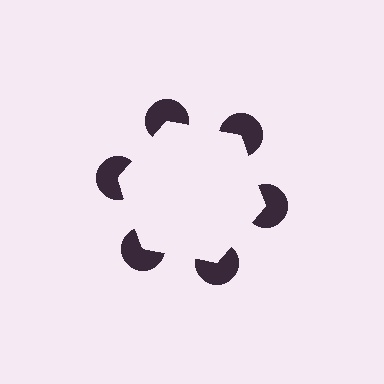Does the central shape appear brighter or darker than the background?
It typically appears slightly brighter than the background, even though no actual brightness change is drawn.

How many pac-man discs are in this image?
There are 6 — one at each vertex of the illusory hexagon.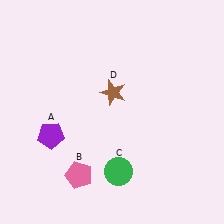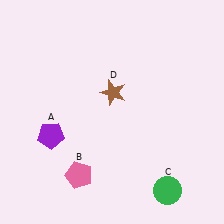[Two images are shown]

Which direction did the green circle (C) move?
The green circle (C) moved right.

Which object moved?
The green circle (C) moved right.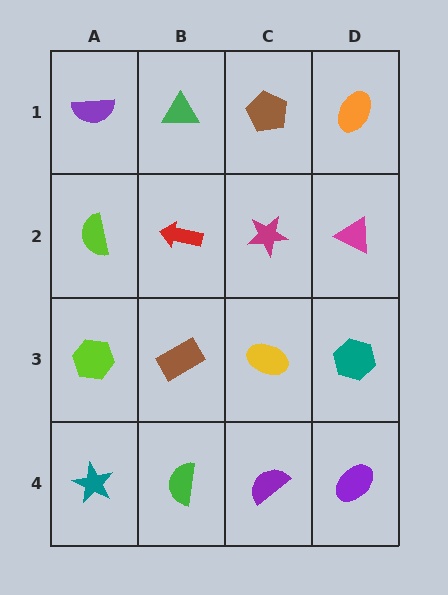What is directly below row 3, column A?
A teal star.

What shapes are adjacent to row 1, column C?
A magenta star (row 2, column C), a green triangle (row 1, column B), an orange ellipse (row 1, column D).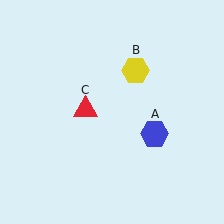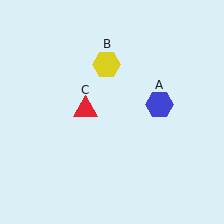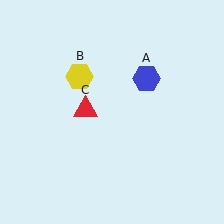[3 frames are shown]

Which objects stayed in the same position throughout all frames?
Red triangle (object C) remained stationary.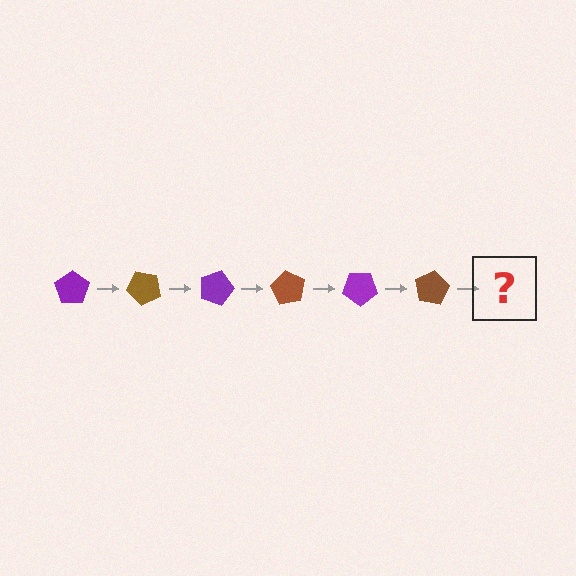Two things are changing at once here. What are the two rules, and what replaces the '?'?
The two rules are that it rotates 45 degrees each step and the color cycles through purple and brown. The '?' should be a purple pentagon, rotated 270 degrees from the start.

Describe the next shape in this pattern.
It should be a purple pentagon, rotated 270 degrees from the start.